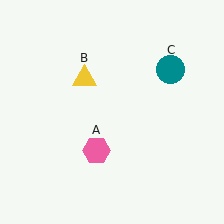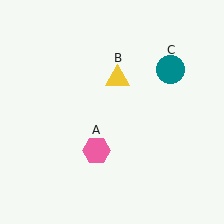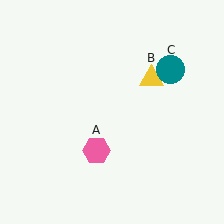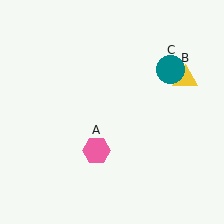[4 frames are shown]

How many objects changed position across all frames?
1 object changed position: yellow triangle (object B).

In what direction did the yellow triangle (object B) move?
The yellow triangle (object B) moved right.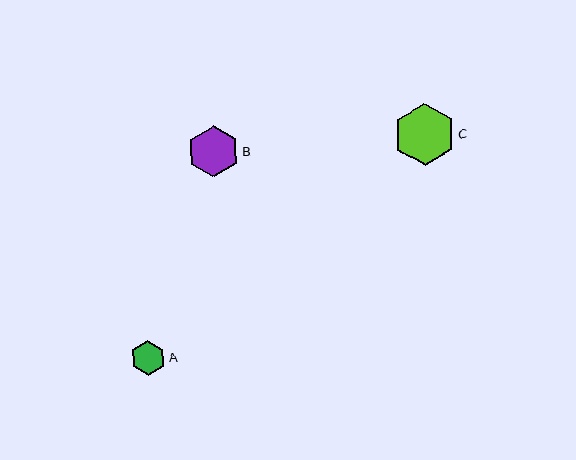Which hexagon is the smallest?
Hexagon A is the smallest with a size of approximately 36 pixels.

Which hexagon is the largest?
Hexagon C is the largest with a size of approximately 62 pixels.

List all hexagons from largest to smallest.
From largest to smallest: C, B, A.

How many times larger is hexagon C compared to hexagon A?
Hexagon C is approximately 1.8 times the size of hexagon A.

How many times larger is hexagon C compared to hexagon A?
Hexagon C is approximately 1.8 times the size of hexagon A.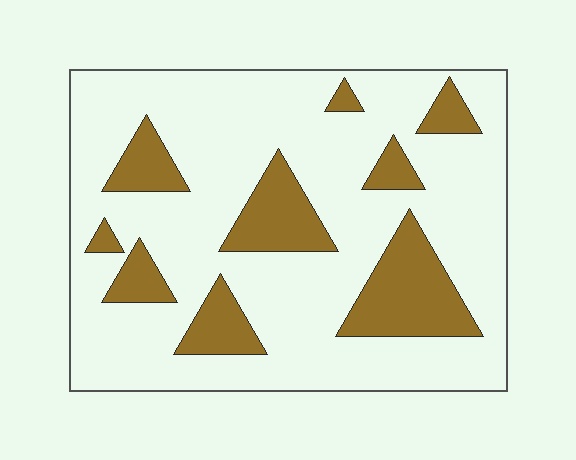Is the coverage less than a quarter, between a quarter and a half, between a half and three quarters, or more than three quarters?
Less than a quarter.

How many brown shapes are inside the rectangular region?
9.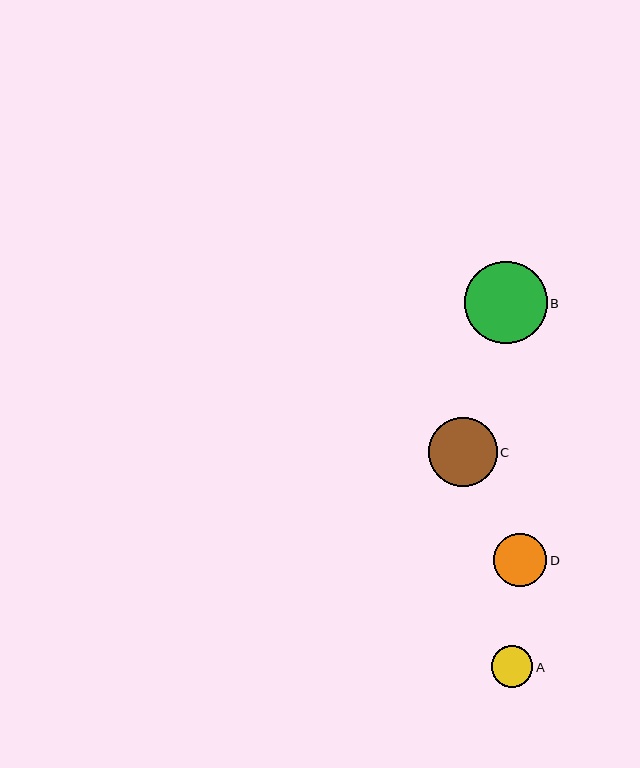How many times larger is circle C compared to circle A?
Circle C is approximately 1.7 times the size of circle A.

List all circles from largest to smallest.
From largest to smallest: B, C, D, A.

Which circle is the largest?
Circle B is the largest with a size of approximately 82 pixels.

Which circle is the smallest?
Circle A is the smallest with a size of approximately 42 pixels.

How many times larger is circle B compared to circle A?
Circle B is approximately 2.0 times the size of circle A.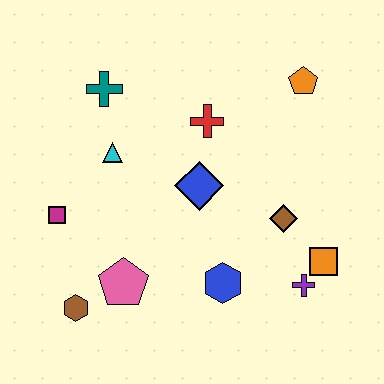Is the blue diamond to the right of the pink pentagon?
Yes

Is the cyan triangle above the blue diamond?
Yes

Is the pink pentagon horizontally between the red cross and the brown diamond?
No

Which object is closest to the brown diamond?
The orange square is closest to the brown diamond.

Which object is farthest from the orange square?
The teal cross is farthest from the orange square.